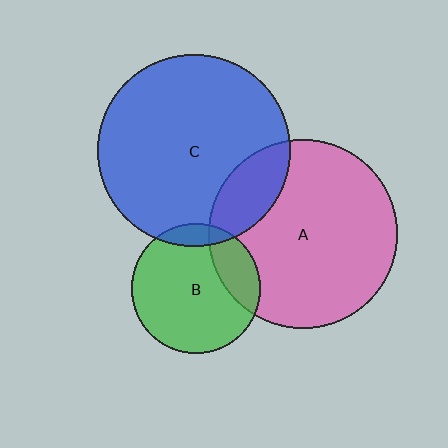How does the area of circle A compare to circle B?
Approximately 2.1 times.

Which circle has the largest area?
Circle C (blue).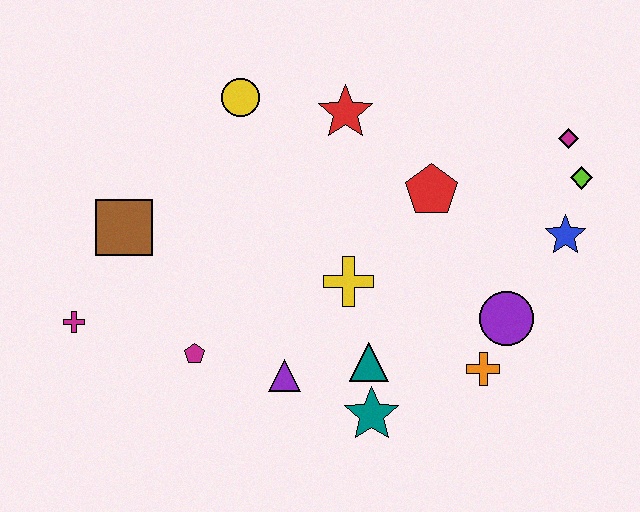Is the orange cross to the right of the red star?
Yes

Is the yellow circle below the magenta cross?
No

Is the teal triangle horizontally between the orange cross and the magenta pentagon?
Yes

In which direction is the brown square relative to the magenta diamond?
The brown square is to the left of the magenta diamond.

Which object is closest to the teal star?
The teal triangle is closest to the teal star.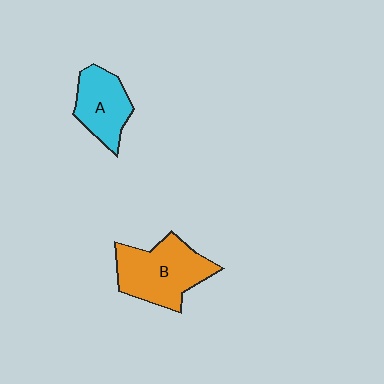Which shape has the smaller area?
Shape A (cyan).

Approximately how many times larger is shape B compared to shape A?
Approximately 1.5 times.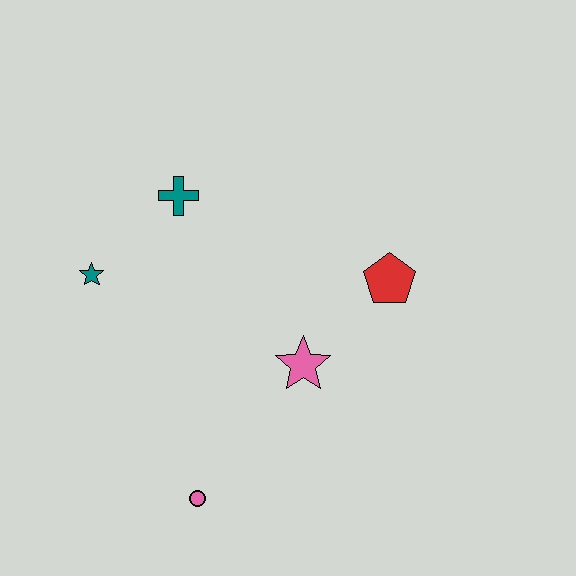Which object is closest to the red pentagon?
The pink star is closest to the red pentagon.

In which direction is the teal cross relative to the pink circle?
The teal cross is above the pink circle.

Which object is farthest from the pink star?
The teal star is farthest from the pink star.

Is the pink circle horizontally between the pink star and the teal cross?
Yes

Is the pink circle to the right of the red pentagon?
No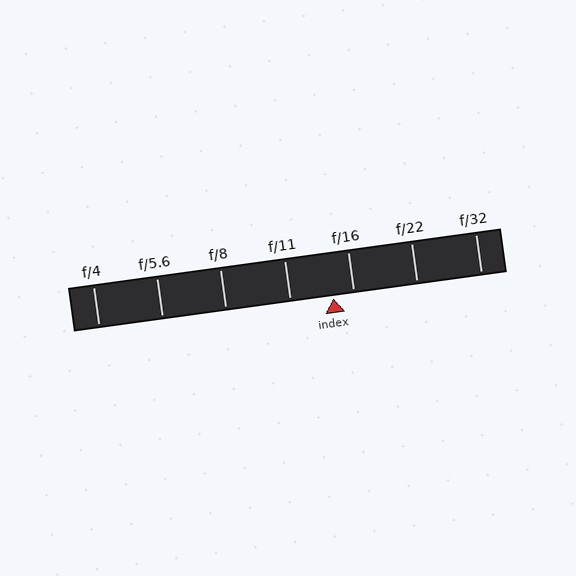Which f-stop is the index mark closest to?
The index mark is closest to f/16.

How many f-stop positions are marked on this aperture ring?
There are 7 f-stop positions marked.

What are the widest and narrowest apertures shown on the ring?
The widest aperture shown is f/4 and the narrowest is f/32.